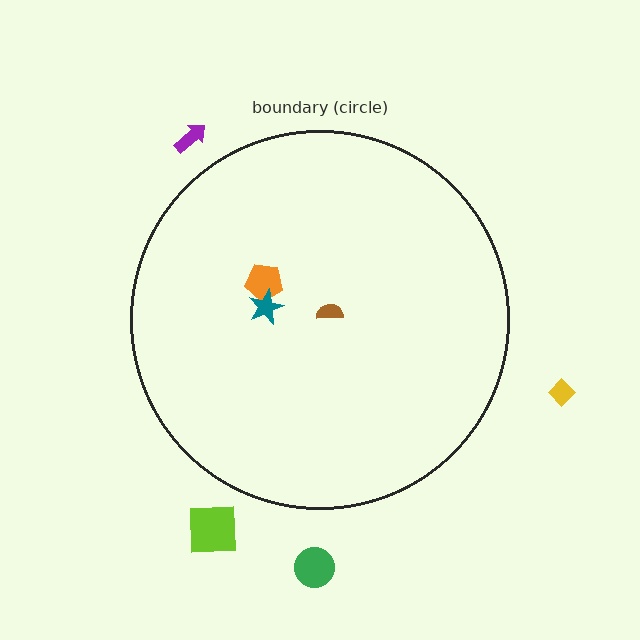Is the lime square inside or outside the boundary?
Outside.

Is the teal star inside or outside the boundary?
Inside.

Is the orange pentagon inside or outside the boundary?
Inside.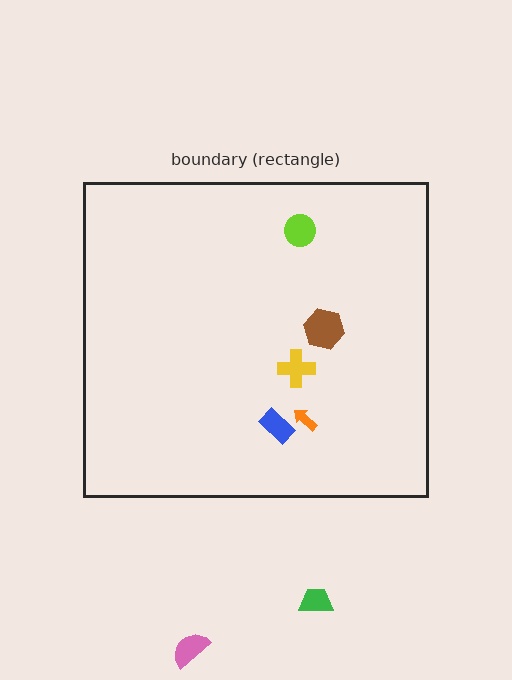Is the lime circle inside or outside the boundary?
Inside.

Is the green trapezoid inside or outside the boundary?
Outside.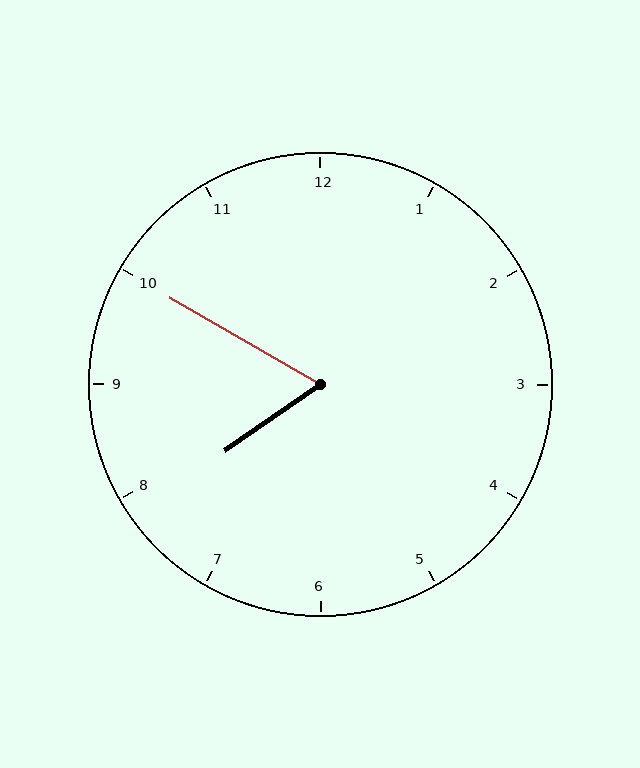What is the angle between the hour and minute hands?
Approximately 65 degrees.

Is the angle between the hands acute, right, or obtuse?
It is acute.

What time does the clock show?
7:50.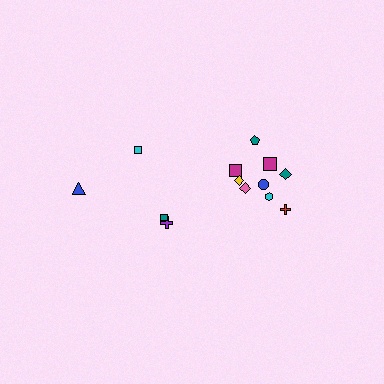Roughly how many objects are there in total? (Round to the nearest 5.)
Roughly 15 objects in total.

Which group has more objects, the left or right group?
The right group.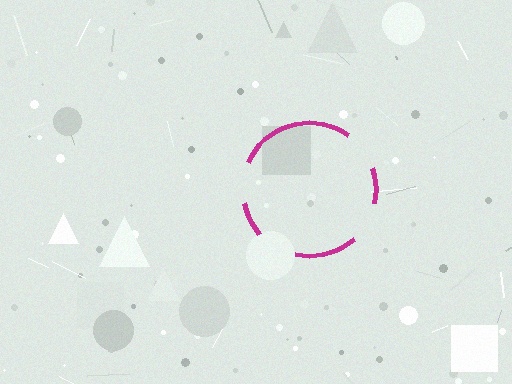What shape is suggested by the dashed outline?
The dashed outline suggests a circle.